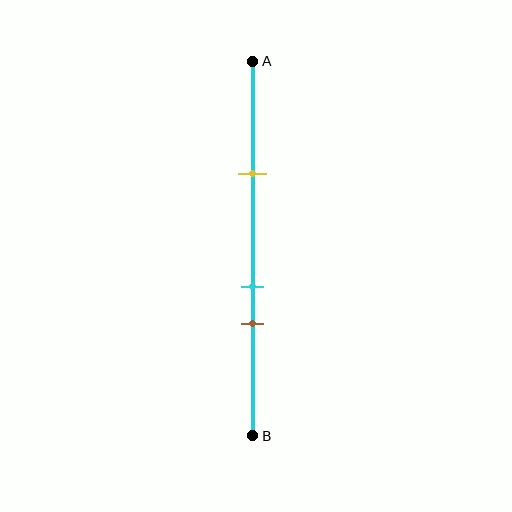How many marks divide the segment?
There are 3 marks dividing the segment.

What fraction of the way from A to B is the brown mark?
The brown mark is approximately 70% (0.7) of the way from A to B.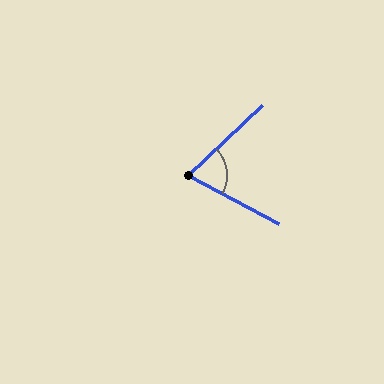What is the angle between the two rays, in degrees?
Approximately 71 degrees.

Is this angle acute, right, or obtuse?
It is acute.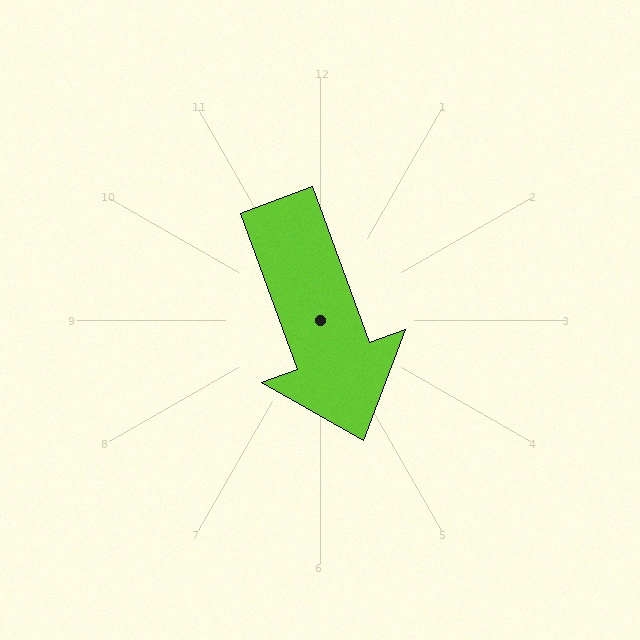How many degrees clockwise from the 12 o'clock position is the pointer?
Approximately 160 degrees.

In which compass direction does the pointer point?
South.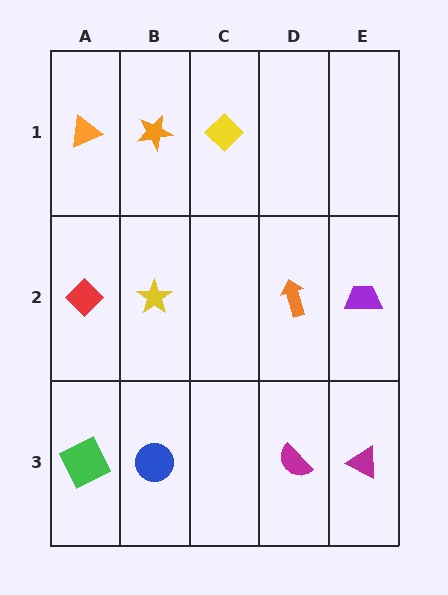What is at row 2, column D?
An orange arrow.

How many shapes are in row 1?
3 shapes.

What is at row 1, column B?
An orange star.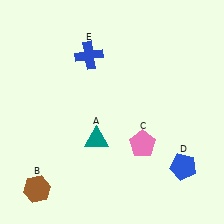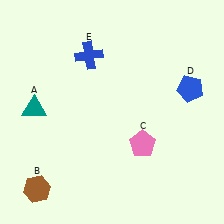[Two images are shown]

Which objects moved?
The objects that moved are: the teal triangle (A), the blue pentagon (D).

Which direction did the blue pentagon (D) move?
The blue pentagon (D) moved up.